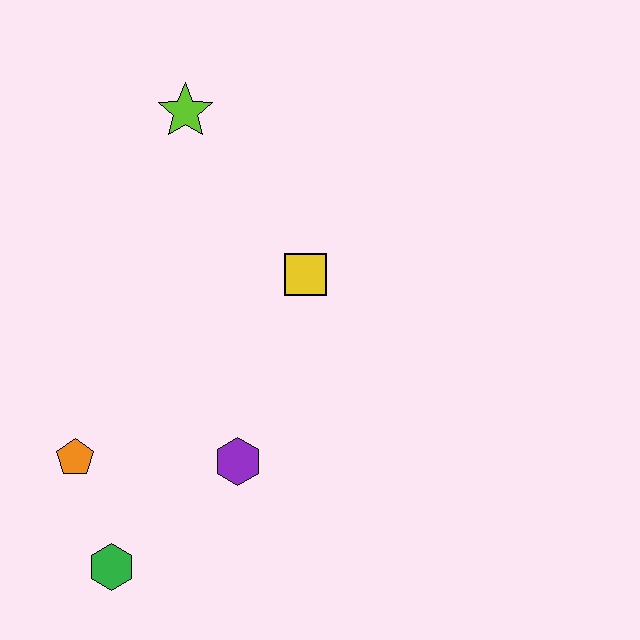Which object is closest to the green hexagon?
The orange pentagon is closest to the green hexagon.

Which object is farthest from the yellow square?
The green hexagon is farthest from the yellow square.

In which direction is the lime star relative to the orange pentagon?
The lime star is above the orange pentagon.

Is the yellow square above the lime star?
No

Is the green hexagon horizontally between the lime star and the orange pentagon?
Yes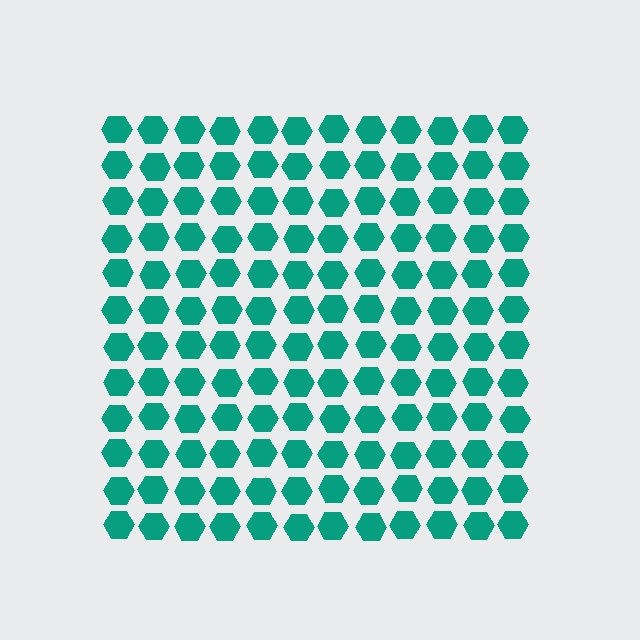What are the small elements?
The small elements are hexagons.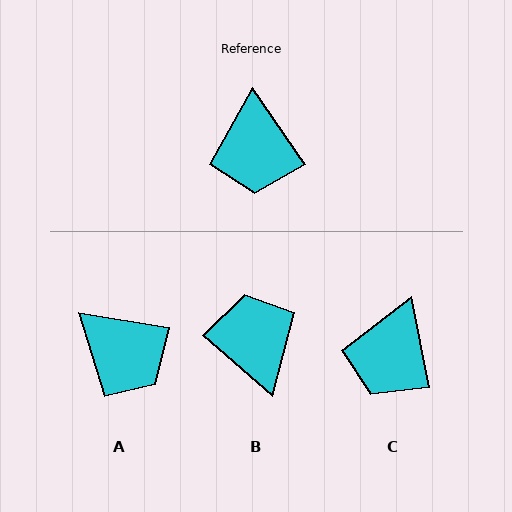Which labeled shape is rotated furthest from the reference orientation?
B, about 166 degrees away.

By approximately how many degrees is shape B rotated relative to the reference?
Approximately 166 degrees clockwise.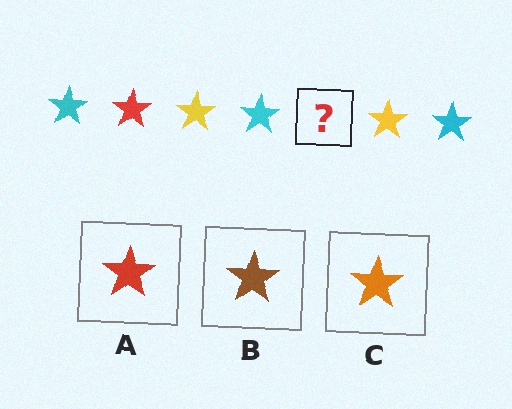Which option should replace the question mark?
Option A.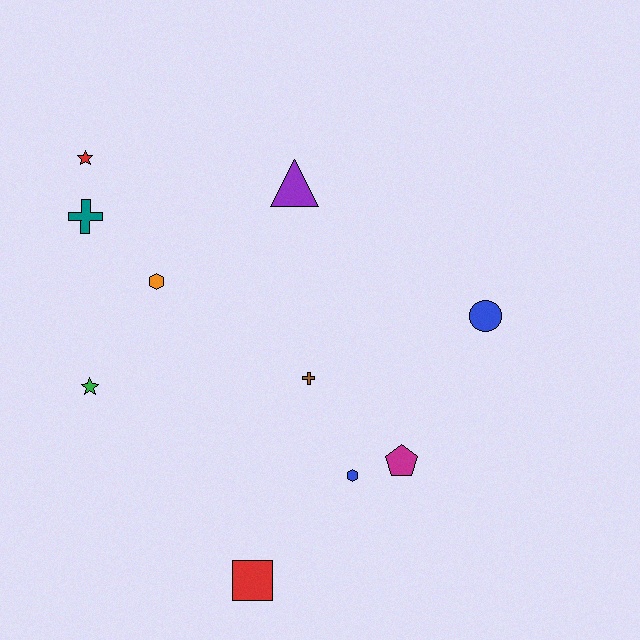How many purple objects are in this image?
There is 1 purple object.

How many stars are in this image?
There are 2 stars.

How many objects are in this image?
There are 10 objects.